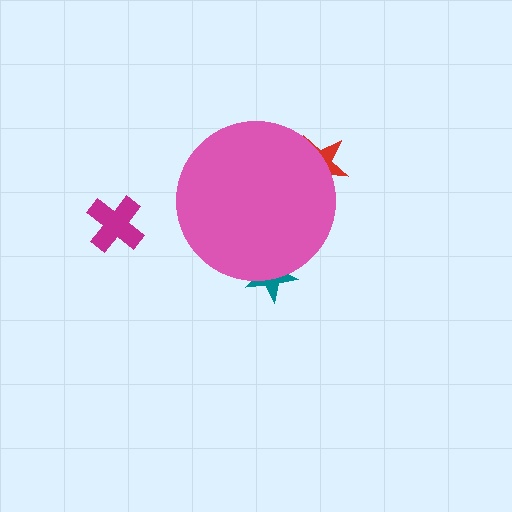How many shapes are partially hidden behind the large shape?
2 shapes are partially hidden.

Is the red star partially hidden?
Yes, the red star is partially hidden behind the pink circle.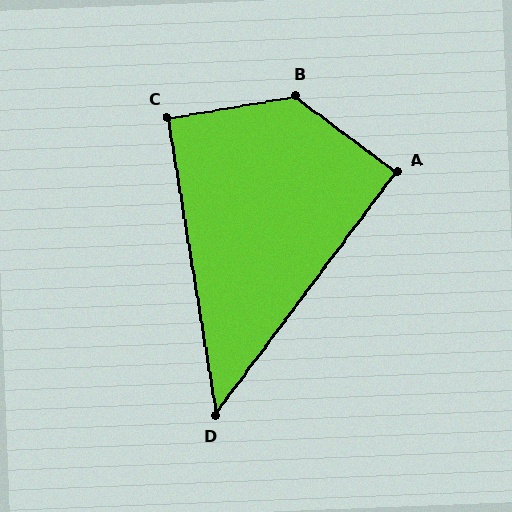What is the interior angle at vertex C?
Approximately 90 degrees (approximately right).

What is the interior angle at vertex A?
Approximately 90 degrees (approximately right).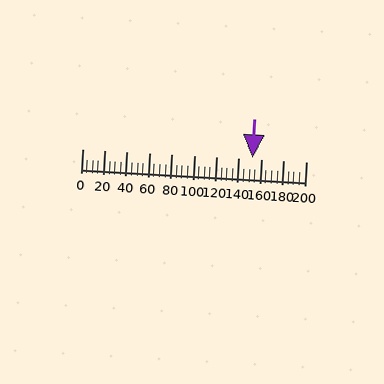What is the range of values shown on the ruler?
The ruler shows values from 0 to 200.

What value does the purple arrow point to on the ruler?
The purple arrow points to approximately 152.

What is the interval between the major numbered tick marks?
The major tick marks are spaced 20 units apart.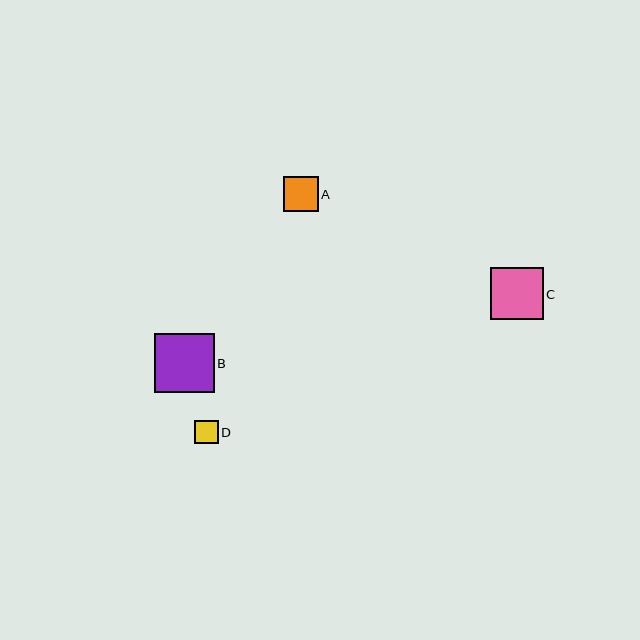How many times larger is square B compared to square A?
Square B is approximately 1.7 times the size of square A.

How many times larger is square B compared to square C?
Square B is approximately 1.1 times the size of square C.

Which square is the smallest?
Square D is the smallest with a size of approximately 24 pixels.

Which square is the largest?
Square B is the largest with a size of approximately 59 pixels.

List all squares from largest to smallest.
From largest to smallest: B, C, A, D.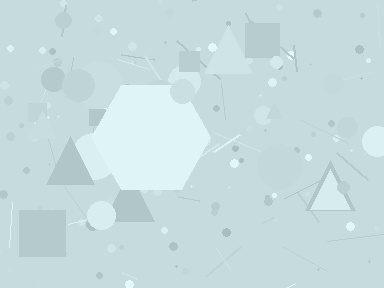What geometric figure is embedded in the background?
A hexagon is embedded in the background.